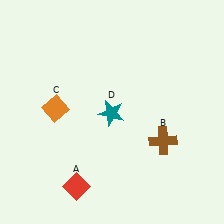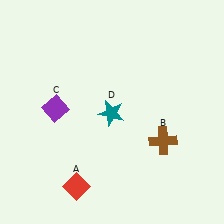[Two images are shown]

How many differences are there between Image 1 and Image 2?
There is 1 difference between the two images.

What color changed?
The diamond (C) changed from orange in Image 1 to purple in Image 2.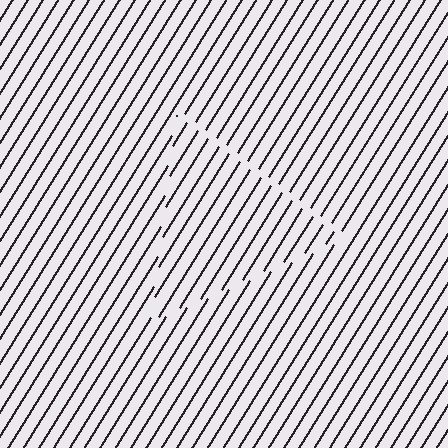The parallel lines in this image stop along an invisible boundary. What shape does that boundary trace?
An illusory triangle. The interior of the shape contains the same grating, shifted by half a period — the contour is defined by the phase discontinuity where line-ends from the inner and outer gratings abut.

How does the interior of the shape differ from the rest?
The interior of the shape contains the same grating, shifted by half a period — the contour is defined by the phase discontinuity where line-ends from the inner and outer gratings abut.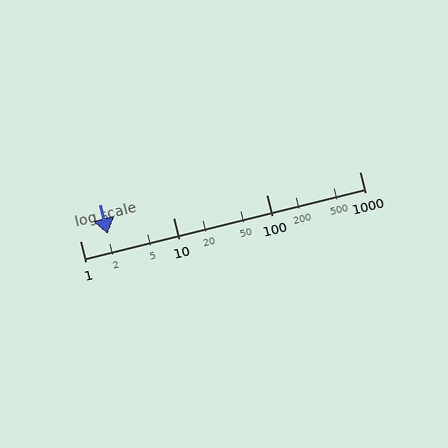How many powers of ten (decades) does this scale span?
The scale spans 3 decades, from 1 to 1000.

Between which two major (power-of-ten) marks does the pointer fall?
The pointer is between 1 and 10.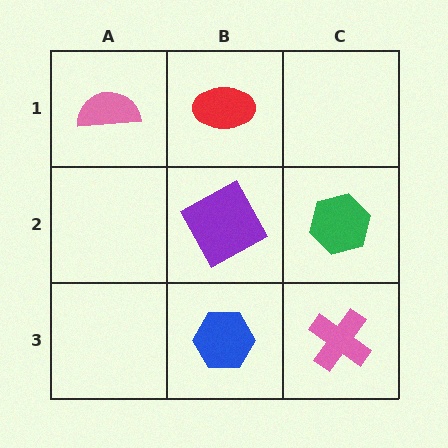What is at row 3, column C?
A pink cross.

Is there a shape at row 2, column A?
No, that cell is empty.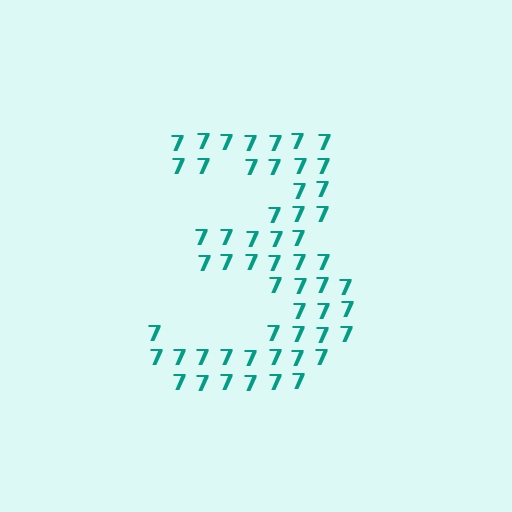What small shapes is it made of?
It is made of small digit 7's.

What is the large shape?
The large shape is the digit 3.